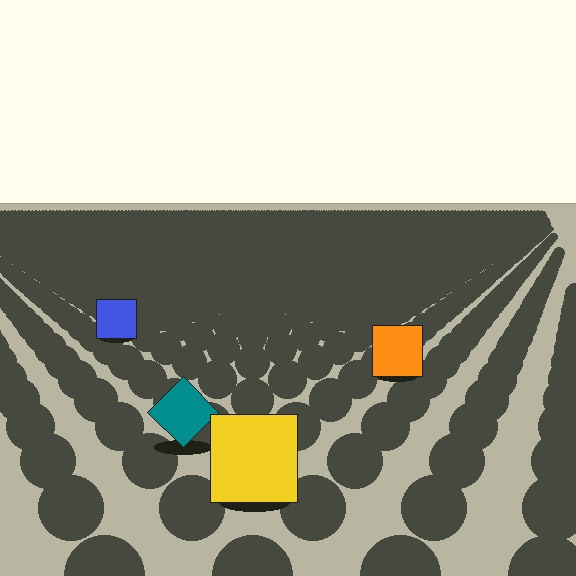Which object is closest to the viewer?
The yellow square is closest. The texture marks near it are larger and more spread out.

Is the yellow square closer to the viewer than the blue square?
Yes. The yellow square is closer — you can tell from the texture gradient: the ground texture is coarser near it.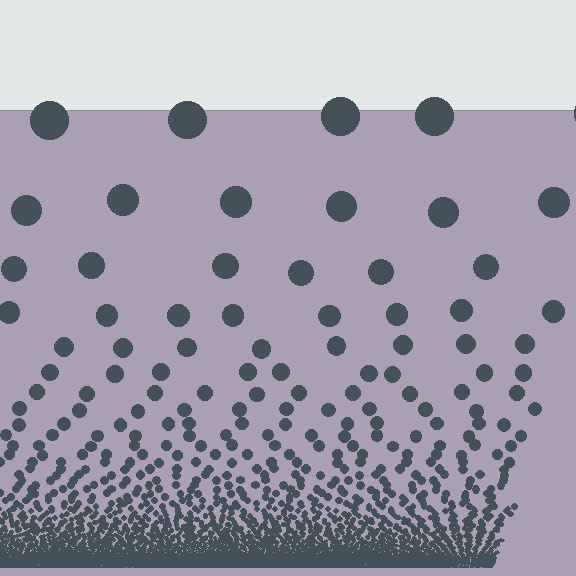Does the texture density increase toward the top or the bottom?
Density increases toward the bottom.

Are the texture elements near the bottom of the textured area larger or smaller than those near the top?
Smaller. The gradient is inverted — elements near the bottom are smaller and denser.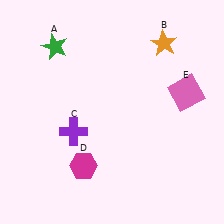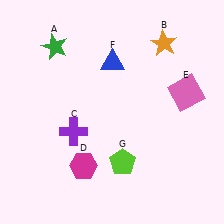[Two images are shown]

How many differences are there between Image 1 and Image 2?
There are 2 differences between the two images.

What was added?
A blue triangle (F), a lime pentagon (G) were added in Image 2.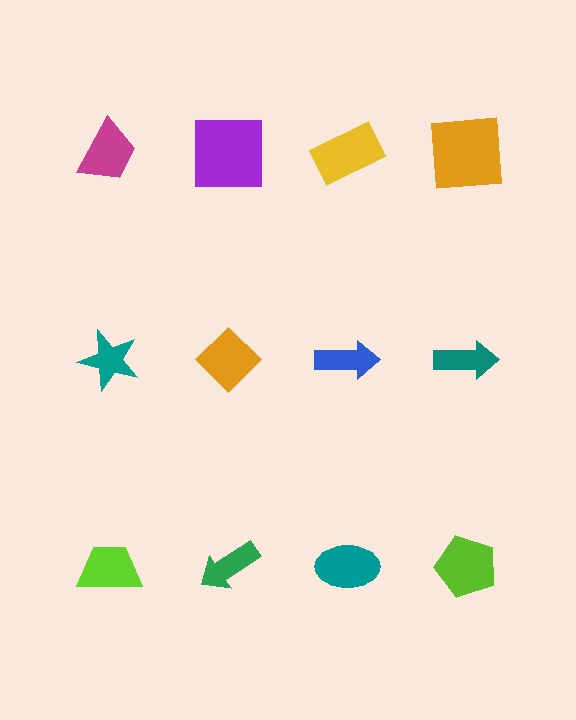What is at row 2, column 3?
A blue arrow.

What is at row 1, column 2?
A purple square.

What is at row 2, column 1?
A teal star.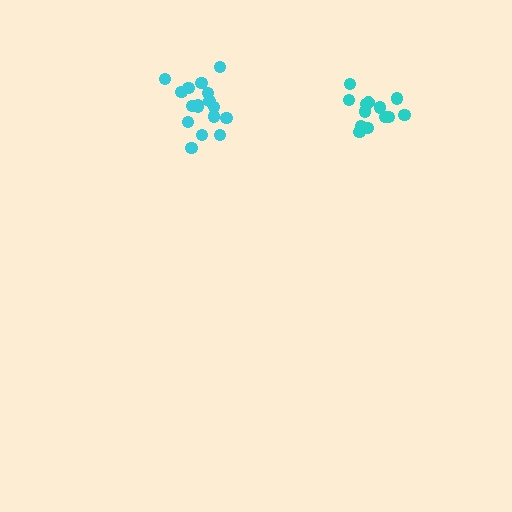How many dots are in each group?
Group 1: 17 dots, Group 2: 13 dots (30 total).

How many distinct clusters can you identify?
There are 2 distinct clusters.